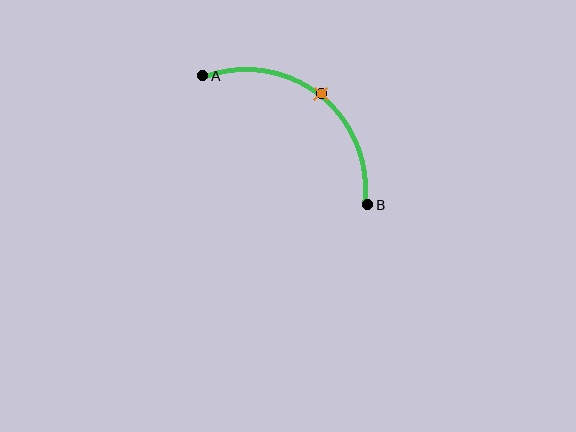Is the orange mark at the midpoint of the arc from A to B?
Yes. The orange mark lies on the arc at equal arc-length from both A and B — it is the arc midpoint.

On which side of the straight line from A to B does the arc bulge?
The arc bulges above and to the right of the straight line connecting A and B.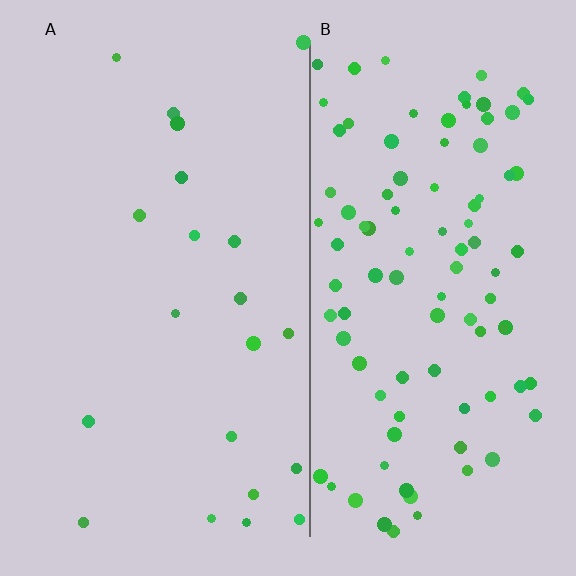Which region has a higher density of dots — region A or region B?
B (the right).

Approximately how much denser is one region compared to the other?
Approximately 4.6× — region B over region A.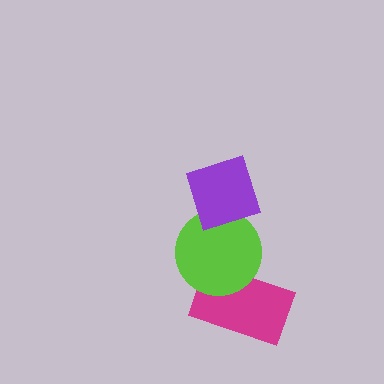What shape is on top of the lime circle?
The purple diamond is on top of the lime circle.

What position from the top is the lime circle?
The lime circle is 2nd from the top.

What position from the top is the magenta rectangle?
The magenta rectangle is 3rd from the top.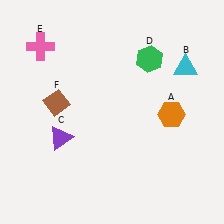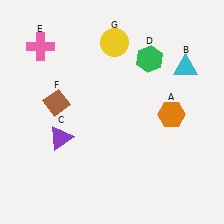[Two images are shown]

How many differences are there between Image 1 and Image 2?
There is 1 difference between the two images.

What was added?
A yellow circle (G) was added in Image 2.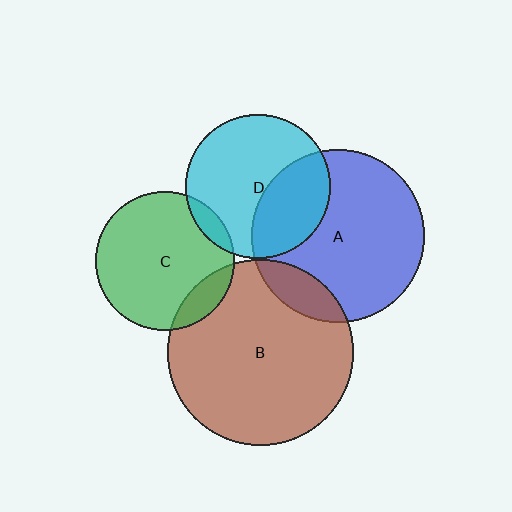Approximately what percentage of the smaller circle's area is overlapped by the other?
Approximately 10%.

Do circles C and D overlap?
Yes.